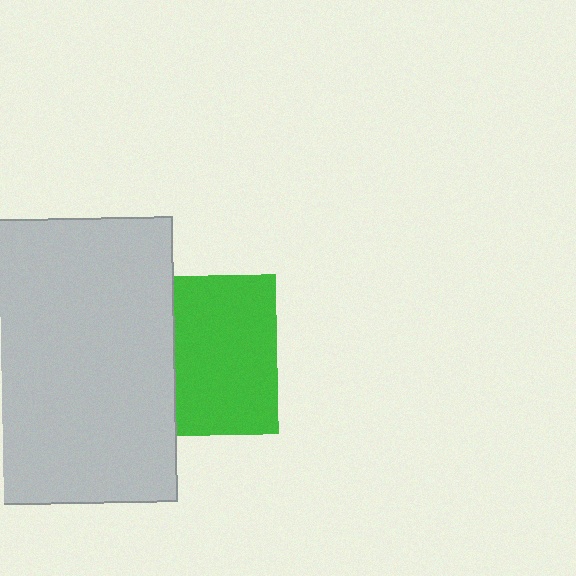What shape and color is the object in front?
The object in front is a light gray rectangle.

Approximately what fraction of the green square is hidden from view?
Roughly 36% of the green square is hidden behind the light gray rectangle.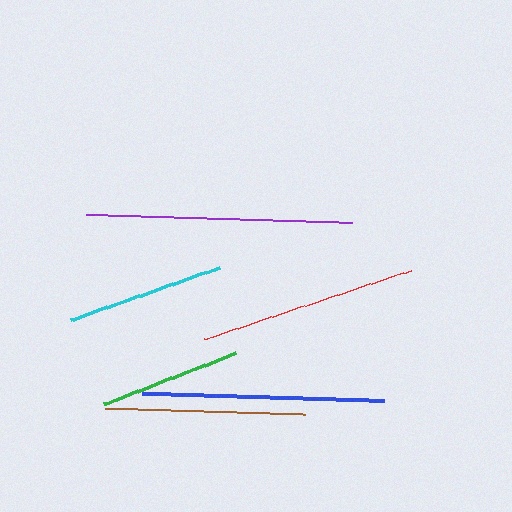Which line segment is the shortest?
The green line is the shortest at approximately 141 pixels.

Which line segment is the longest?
The purple line is the longest at approximately 266 pixels.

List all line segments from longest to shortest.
From longest to shortest: purple, blue, red, brown, cyan, green.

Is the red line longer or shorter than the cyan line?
The red line is longer than the cyan line.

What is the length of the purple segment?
The purple segment is approximately 266 pixels long.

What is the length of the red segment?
The red segment is approximately 217 pixels long.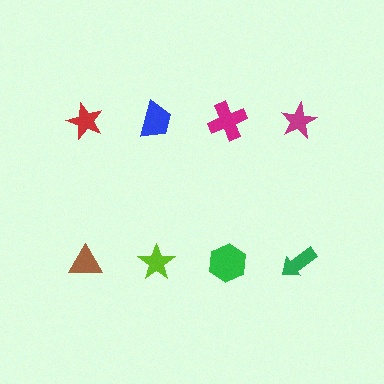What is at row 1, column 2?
A blue trapezoid.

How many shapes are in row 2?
4 shapes.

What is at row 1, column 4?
A magenta star.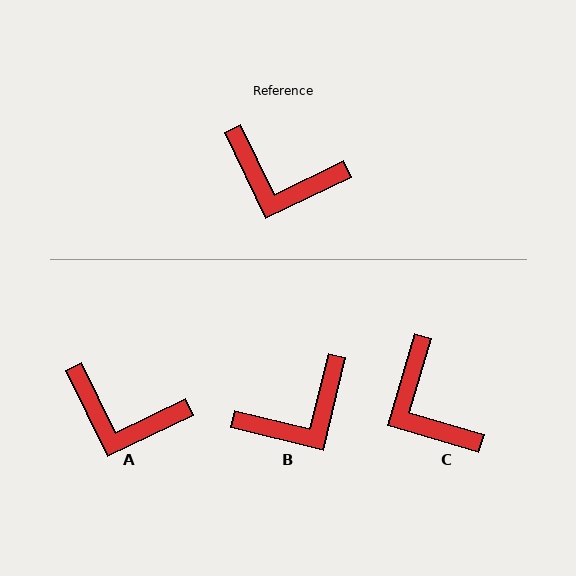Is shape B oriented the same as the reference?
No, it is off by about 51 degrees.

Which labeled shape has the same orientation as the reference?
A.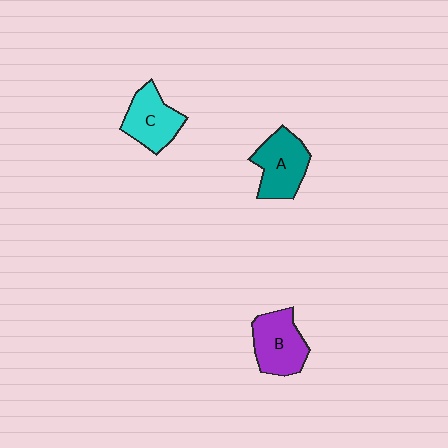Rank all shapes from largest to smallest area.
From largest to smallest: A (teal), B (purple), C (cyan).